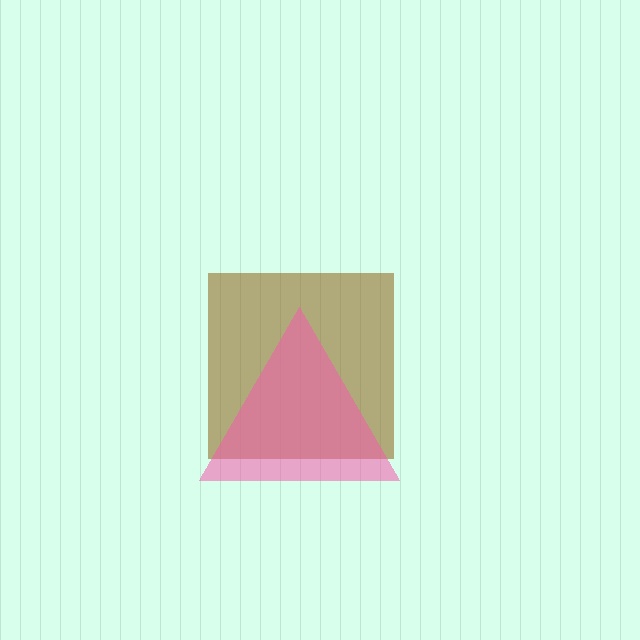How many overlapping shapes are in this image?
There are 2 overlapping shapes in the image.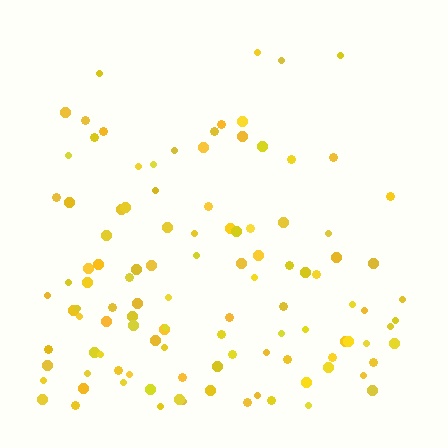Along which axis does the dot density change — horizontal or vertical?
Vertical.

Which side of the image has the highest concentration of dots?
The bottom.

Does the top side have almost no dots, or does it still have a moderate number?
Still a moderate number, just noticeably fewer than the bottom.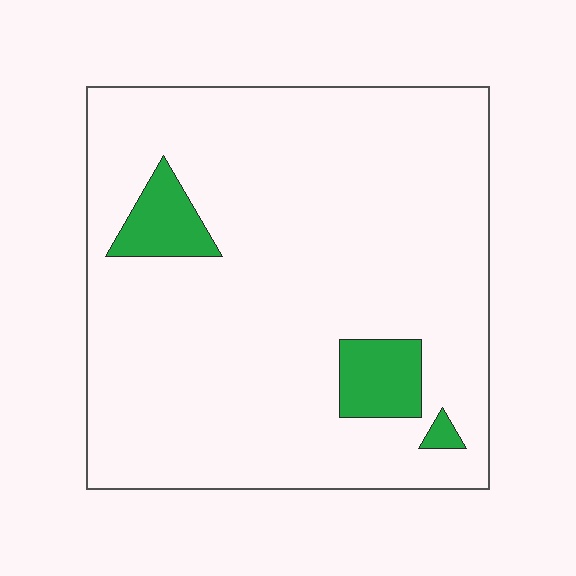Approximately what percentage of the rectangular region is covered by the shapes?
Approximately 10%.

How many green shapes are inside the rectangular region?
3.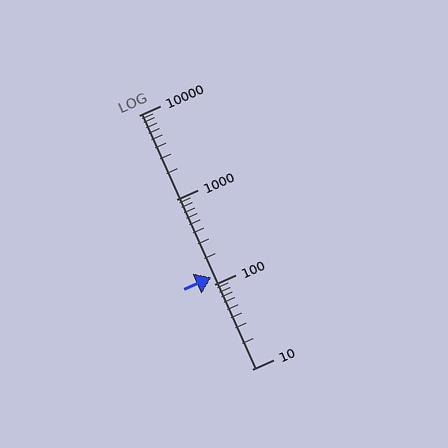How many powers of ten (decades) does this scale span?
The scale spans 3 decades, from 10 to 10000.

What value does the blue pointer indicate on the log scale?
The pointer indicates approximately 120.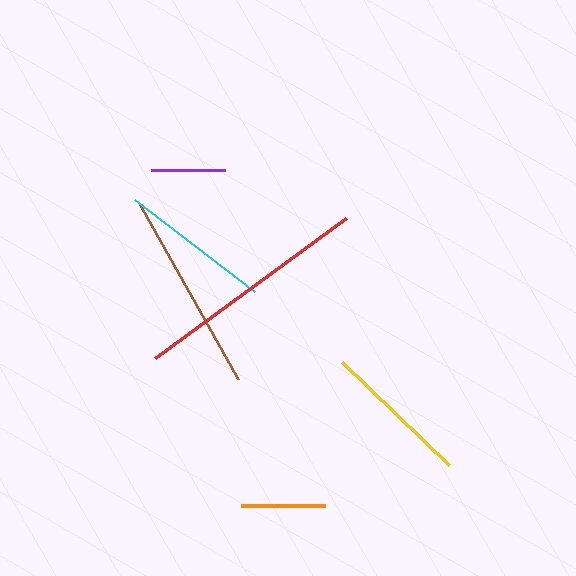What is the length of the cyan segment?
The cyan segment is approximately 152 pixels long.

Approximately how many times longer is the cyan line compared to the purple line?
The cyan line is approximately 2.1 times the length of the purple line.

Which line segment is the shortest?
The purple line is the shortest at approximately 74 pixels.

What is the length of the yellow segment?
The yellow segment is approximately 149 pixels long.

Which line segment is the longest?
The red line is the longest at approximately 236 pixels.